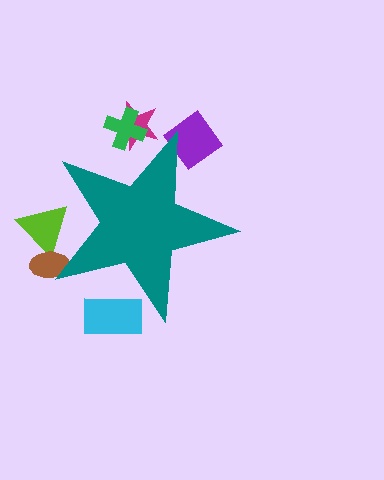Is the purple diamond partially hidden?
Yes, the purple diamond is partially hidden behind the teal star.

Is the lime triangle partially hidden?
Yes, the lime triangle is partially hidden behind the teal star.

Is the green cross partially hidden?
Yes, the green cross is partially hidden behind the teal star.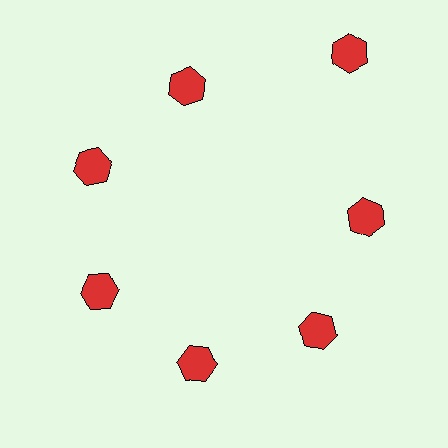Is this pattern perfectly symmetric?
No. The 7 red hexagons are arranged in a ring, but one element near the 1 o'clock position is pushed outward from the center, breaking the 7-fold rotational symmetry.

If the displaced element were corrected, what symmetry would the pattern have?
It would have 7-fold rotational symmetry — the pattern would map onto itself every 51 degrees.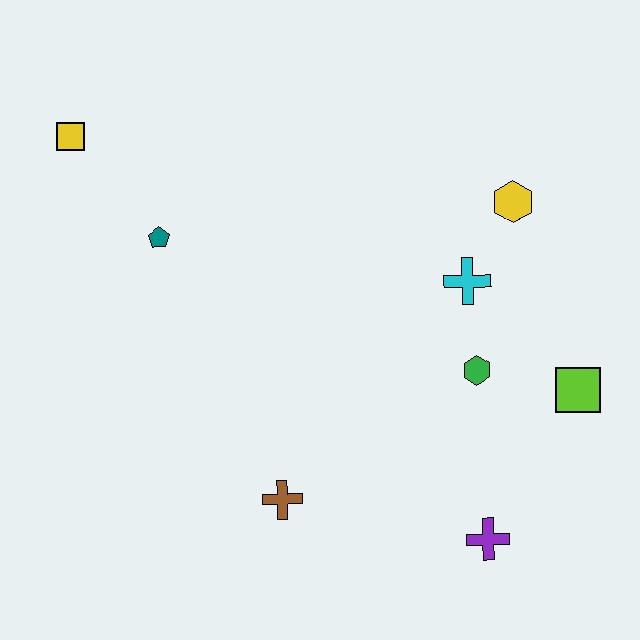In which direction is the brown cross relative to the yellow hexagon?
The brown cross is below the yellow hexagon.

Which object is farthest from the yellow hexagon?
The yellow square is farthest from the yellow hexagon.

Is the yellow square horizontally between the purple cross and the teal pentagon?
No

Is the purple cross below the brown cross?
Yes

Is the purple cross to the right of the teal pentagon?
Yes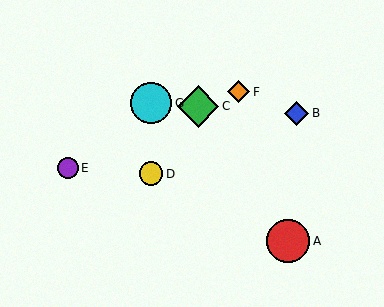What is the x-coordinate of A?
Object A is at x≈288.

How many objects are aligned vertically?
2 objects (D, G) are aligned vertically.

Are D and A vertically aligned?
No, D is at x≈151 and A is at x≈288.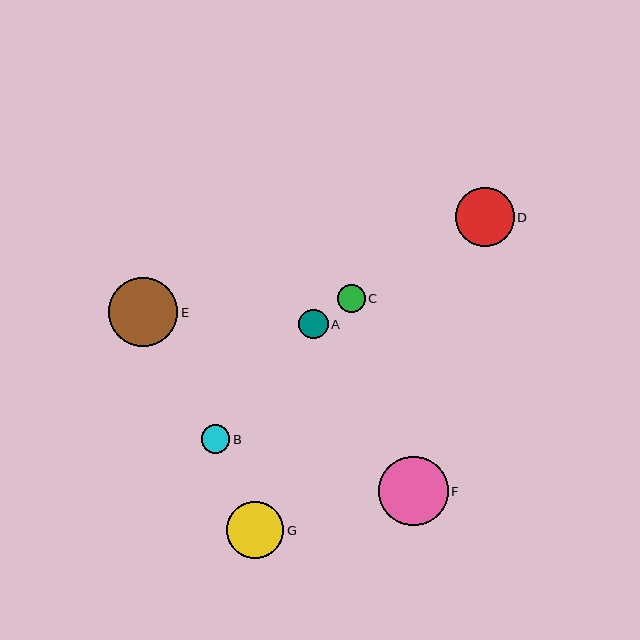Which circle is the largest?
Circle E is the largest with a size of approximately 70 pixels.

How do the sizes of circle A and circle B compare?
Circle A and circle B are approximately the same size.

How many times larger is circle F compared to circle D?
Circle F is approximately 1.2 times the size of circle D.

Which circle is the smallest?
Circle C is the smallest with a size of approximately 28 pixels.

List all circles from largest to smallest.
From largest to smallest: E, F, D, G, A, B, C.